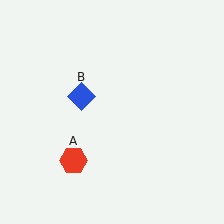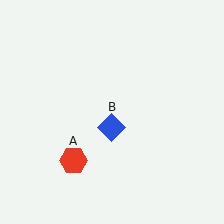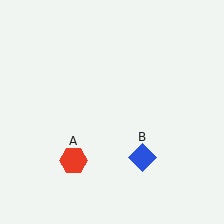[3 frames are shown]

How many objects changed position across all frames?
1 object changed position: blue diamond (object B).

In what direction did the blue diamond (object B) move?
The blue diamond (object B) moved down and to the right.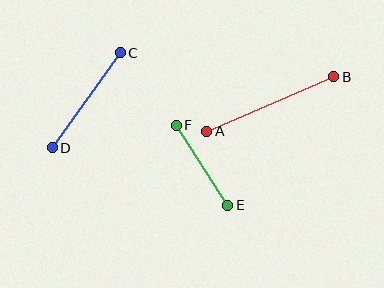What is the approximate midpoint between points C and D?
The midpoint is at approximately (86, 100) pixels.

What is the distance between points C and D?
The distance is approximately 117 pixels.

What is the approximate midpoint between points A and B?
The midpoint is at approximately (270, 104) pixels.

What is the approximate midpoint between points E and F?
The midpoint is at approximately (202, 165) pixels.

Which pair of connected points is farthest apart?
Points A and B are farthest apart.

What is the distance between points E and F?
The distance is approximately 95 pixels.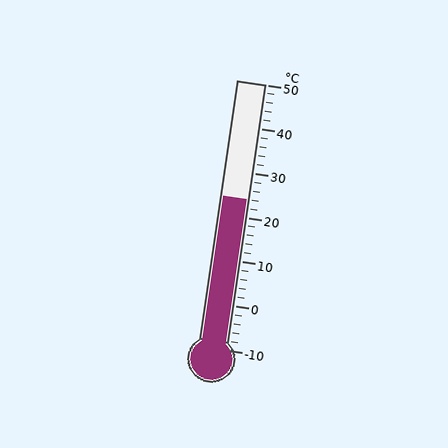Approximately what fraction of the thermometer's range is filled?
The thermometer is filled to approximately 55% of its range.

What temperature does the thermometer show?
The thermometer shows approximately 24°C.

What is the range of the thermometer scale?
The thermometer scale ranges from -10°C to 50°C.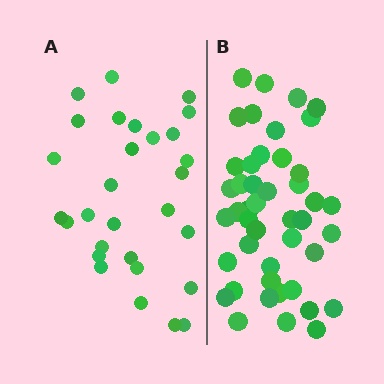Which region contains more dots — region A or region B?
Region B (the right region) has more dots.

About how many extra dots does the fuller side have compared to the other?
Region B has approximately 15 more dots than region A.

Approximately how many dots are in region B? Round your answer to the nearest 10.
About 40 dots. (The exact count is 45, which rounds to 40.)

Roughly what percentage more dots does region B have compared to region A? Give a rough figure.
About 55% more.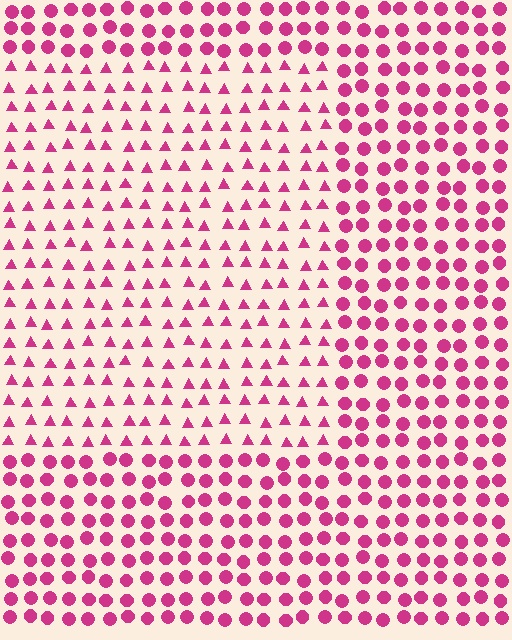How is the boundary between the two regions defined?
The boundary is defined by a change in element shape: triangles inside vs. circles outside. All elements share the same color and spacing.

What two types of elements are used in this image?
The image uses triangles inside the rectangle region and circles outside it.